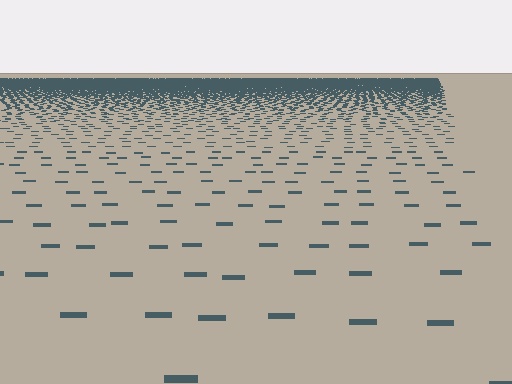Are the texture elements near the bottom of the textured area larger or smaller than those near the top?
Larger. Near the bottom, elements are closer to the viewer and appear at a bigger on-screen size.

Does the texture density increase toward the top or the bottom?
Density increases toward the top.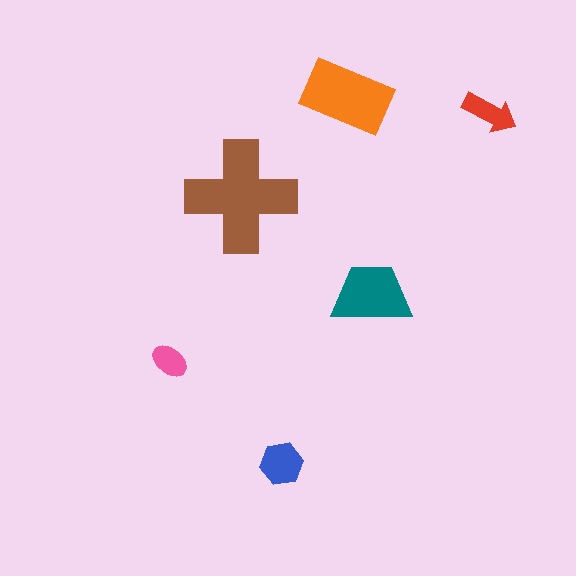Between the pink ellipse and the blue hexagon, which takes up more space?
The blue hexagon.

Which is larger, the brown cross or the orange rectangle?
The brown cross.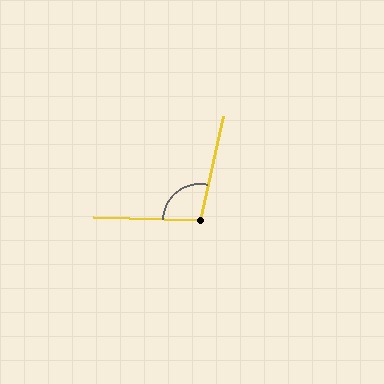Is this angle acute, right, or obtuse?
It is obtuse.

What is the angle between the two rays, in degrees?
Approximately 101 degrees.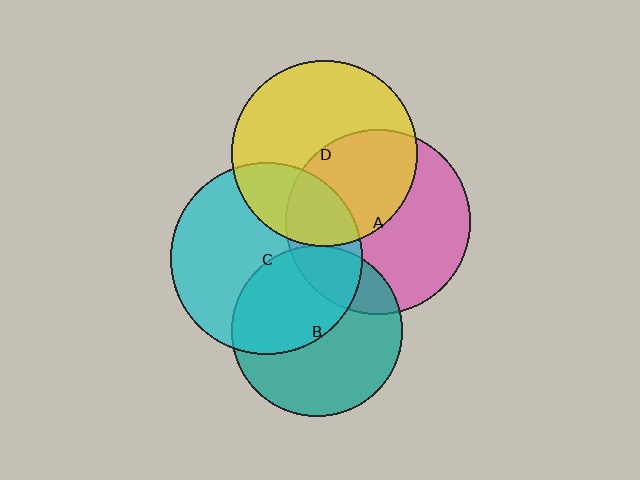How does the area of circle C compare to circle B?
Approximately 1.3 times.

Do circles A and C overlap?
Yes.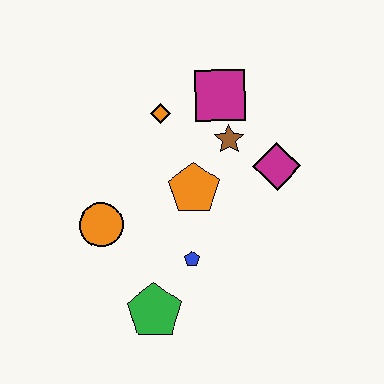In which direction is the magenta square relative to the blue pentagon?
The magenta square is above the blue pentagon.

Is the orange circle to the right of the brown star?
No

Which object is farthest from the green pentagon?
The magenta square is farthest from the green pentagon.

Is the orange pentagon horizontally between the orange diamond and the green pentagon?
No